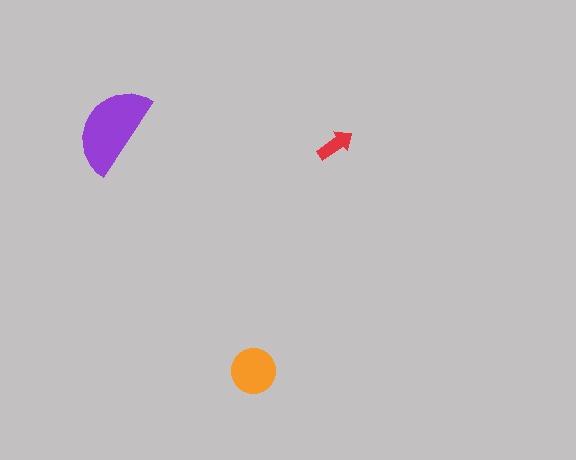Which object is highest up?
The purple semicircle is topmost.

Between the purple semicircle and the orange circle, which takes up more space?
The purple semicircle.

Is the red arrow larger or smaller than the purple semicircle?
Smaller.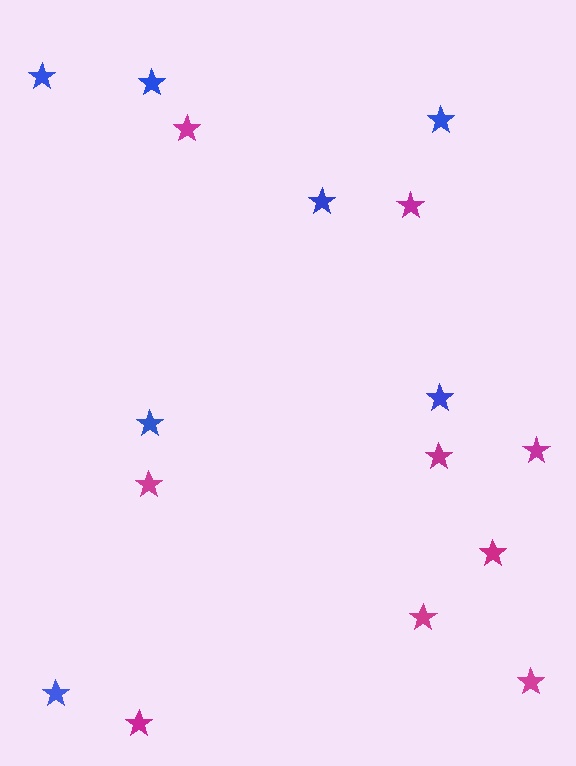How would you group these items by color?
There are 2 groups: one group of blue stars (7) and one group of magenta stars (9).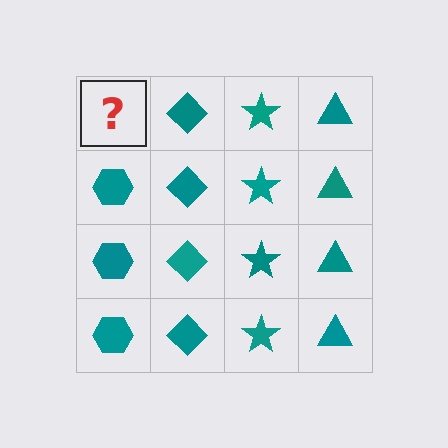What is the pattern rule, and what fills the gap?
The rule is that each column has a consistent shape. The gap should be filled with a teal hexagon.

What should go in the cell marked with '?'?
The missing cell should contain a teal hexagon.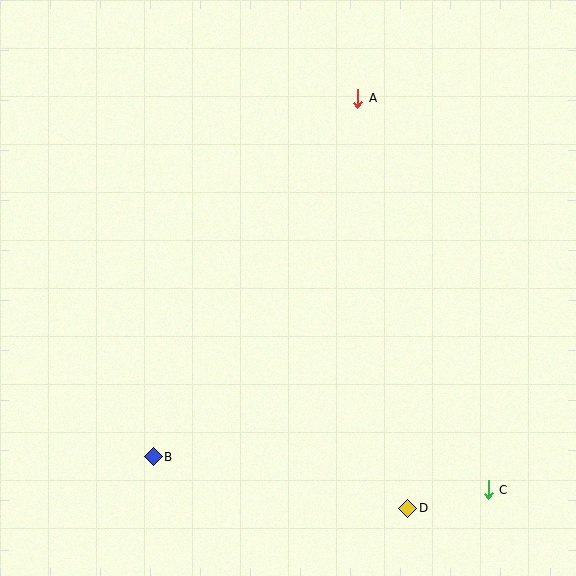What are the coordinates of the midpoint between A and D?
The midpoint between A and D is at (383, 303).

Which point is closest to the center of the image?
Point A at (358, 98) is closest to the center.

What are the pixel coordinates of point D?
Point D is at (408, 508).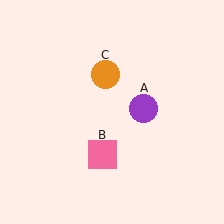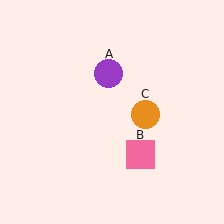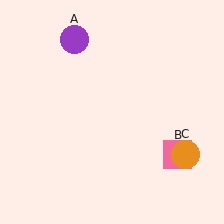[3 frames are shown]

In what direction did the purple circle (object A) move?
The purple circle (object A) moved up and to the left.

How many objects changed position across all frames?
3 objects changed position: purple circle (object A), pink square (object B), orange circle (object C).